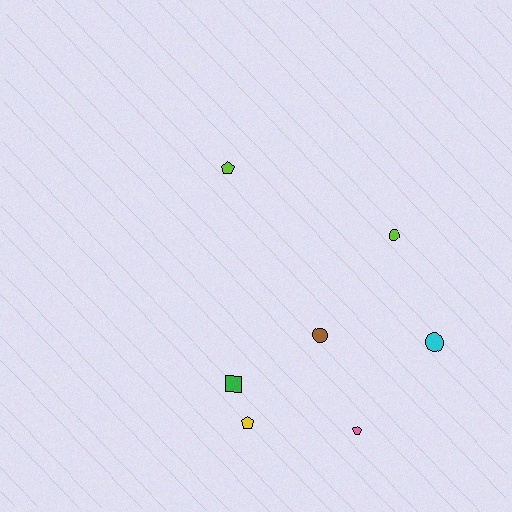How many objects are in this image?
There are 7 objects.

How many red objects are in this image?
There are no red objects.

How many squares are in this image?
There is 1 square.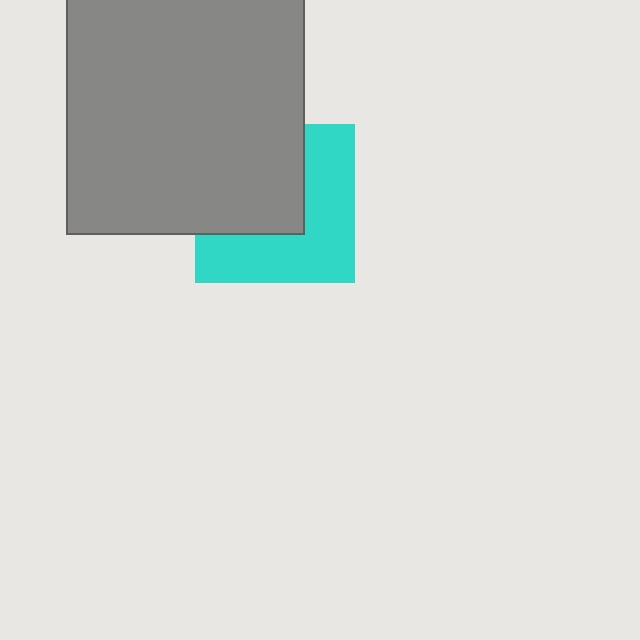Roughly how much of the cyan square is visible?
About half of it is visible (roughly 52%).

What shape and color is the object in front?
The object in front is a gray rectangle.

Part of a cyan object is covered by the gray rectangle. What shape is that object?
It is a square.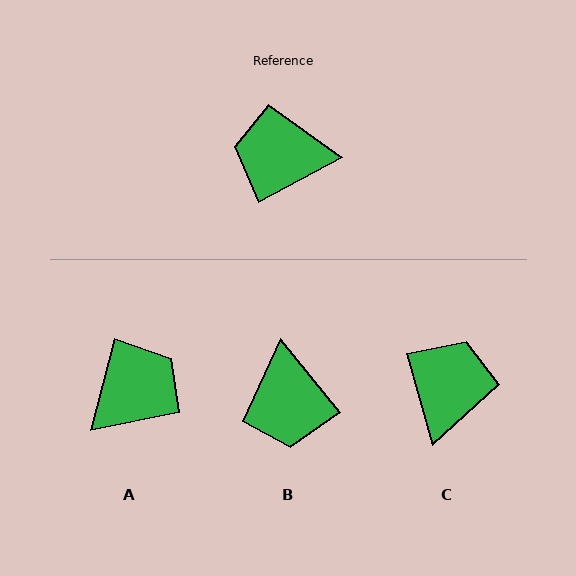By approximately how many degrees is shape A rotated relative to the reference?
Approximately 133 degrees clockwise.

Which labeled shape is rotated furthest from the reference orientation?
A, about 133 degrees away.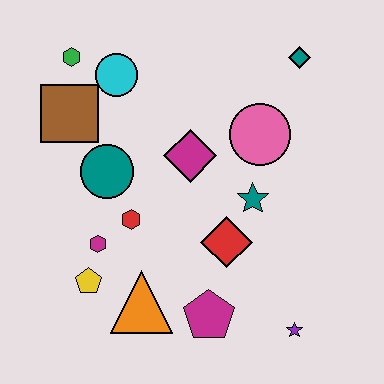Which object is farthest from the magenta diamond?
The purple star is farthest from the magenta diamond.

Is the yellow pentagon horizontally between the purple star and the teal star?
No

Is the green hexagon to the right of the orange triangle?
No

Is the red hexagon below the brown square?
Yes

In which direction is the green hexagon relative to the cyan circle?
The green hexagon is to the left of the cyan circle.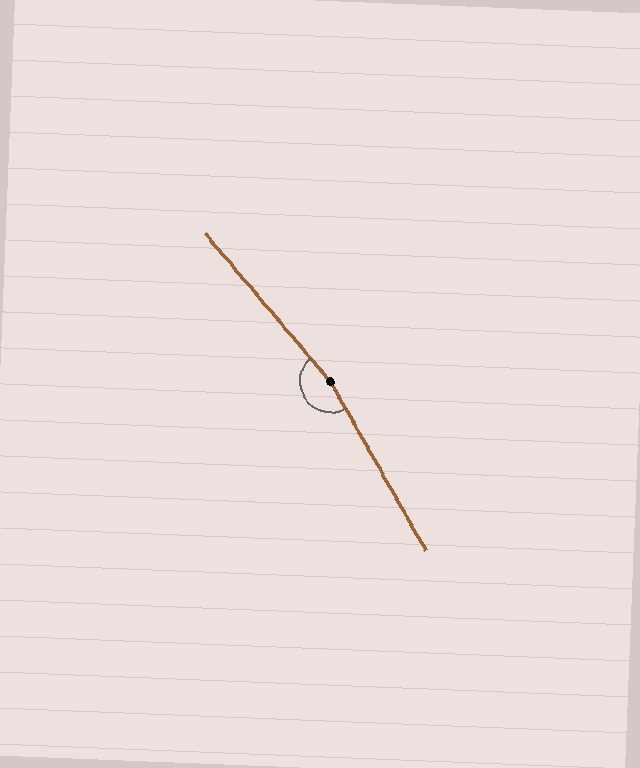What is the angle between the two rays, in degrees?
Approximately 169 degrees.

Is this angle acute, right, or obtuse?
It is obtuse.